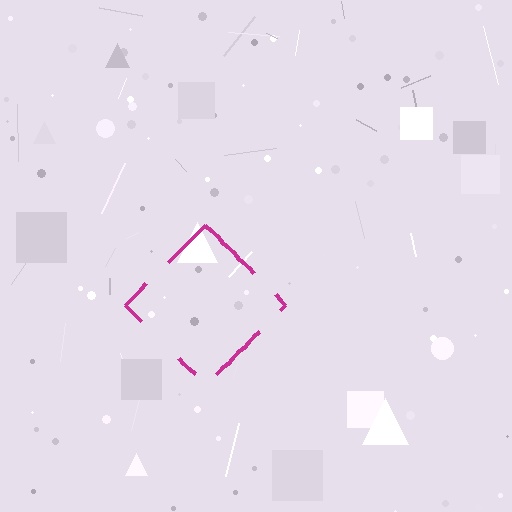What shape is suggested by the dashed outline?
The dashed outline suggests a diamond.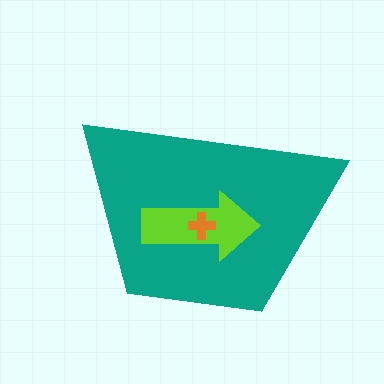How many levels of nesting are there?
3.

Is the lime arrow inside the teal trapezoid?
Yes.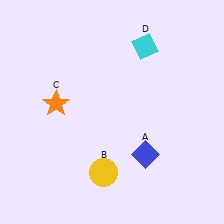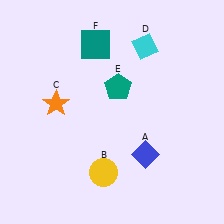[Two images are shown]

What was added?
A teal pentagon (E), a teal square (F) were added in Image 2.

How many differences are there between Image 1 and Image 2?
There are 2 differences between the two images.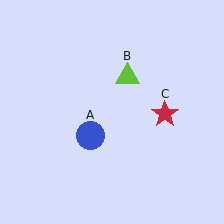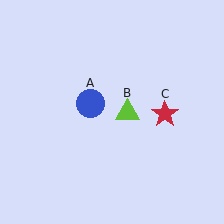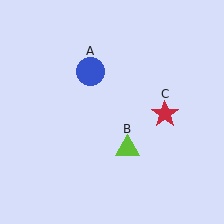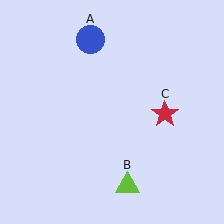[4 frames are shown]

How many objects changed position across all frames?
2 objects changed position: blue circle (object A), lime triangle (object B).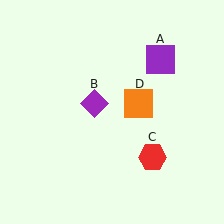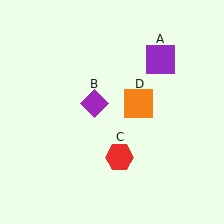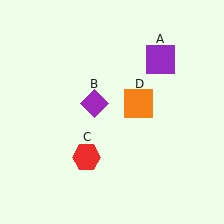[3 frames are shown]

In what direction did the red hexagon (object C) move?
The red hexagon (object C) moved left.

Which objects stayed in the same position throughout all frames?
Purple square (object A) and purple diamond (object B) and orange square (object D) remained stationary.